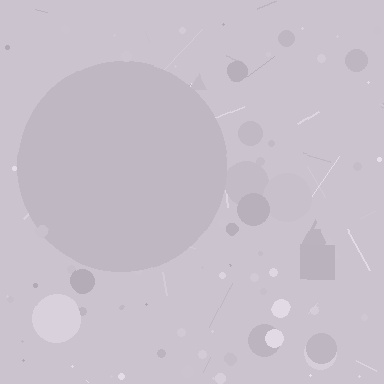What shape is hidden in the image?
A circle is hidden in the image.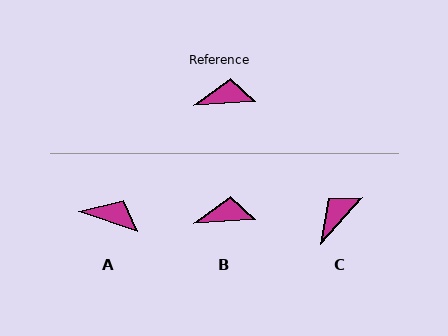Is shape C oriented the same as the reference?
No, it is off by about 45 degrees.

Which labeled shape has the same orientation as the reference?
B.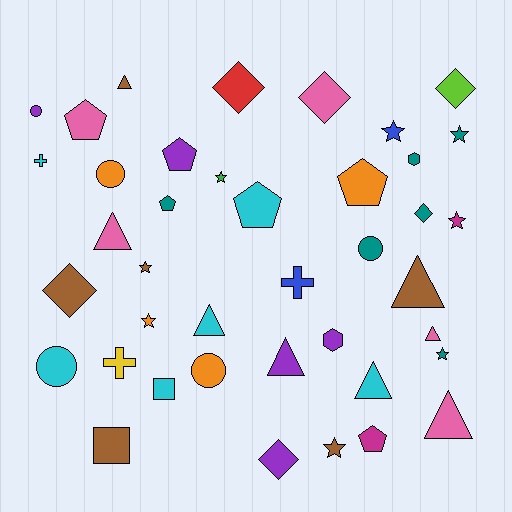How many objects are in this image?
There are 40 objects.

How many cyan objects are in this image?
There are 6 cyan objects.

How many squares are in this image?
There are 2 squares.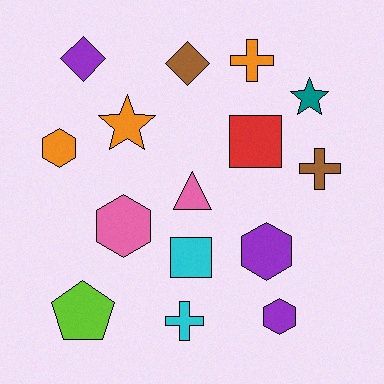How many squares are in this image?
There are 2 squares.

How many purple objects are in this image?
There are 3 purple objects.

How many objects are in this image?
There are 15 objects.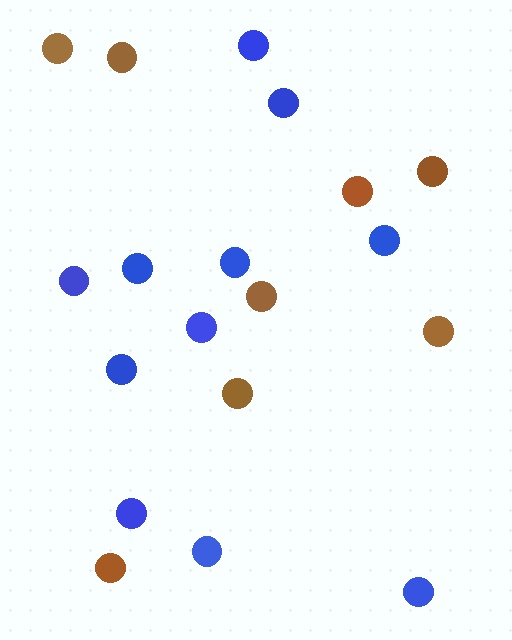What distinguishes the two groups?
There are 2 groups: one group of brown circles (8) and one group of blue circles (11).